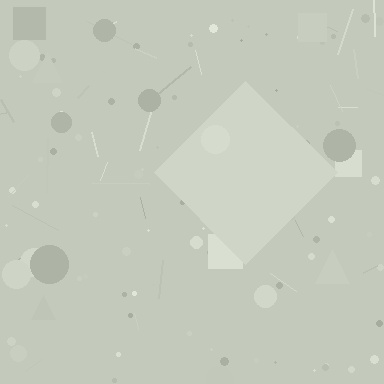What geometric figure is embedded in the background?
A diamond is embedded in the background.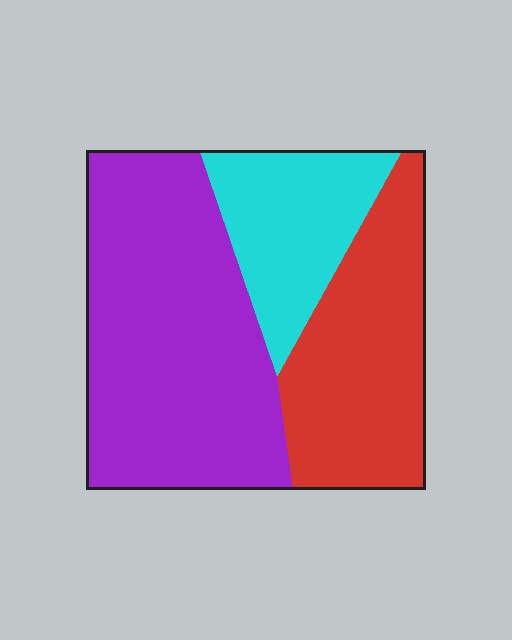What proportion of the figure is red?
Red takes up about one third (1/3) of the figure.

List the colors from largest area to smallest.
From largest to smallest: purple, red, cyan.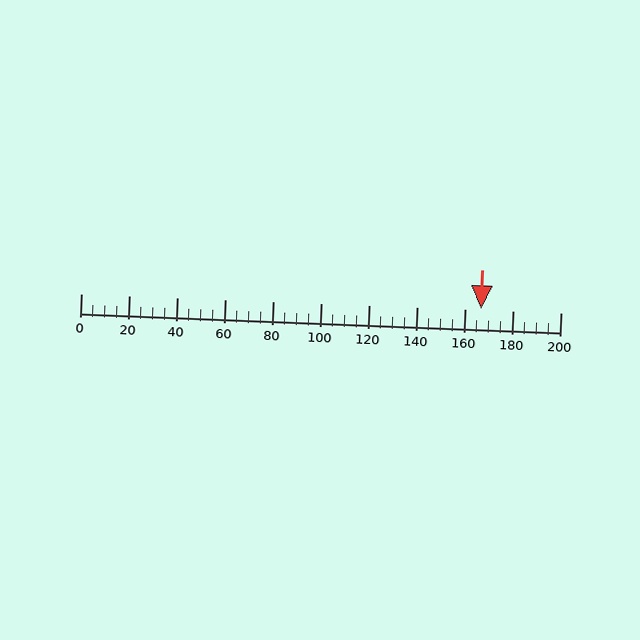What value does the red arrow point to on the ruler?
The red arrow points to approximately 167.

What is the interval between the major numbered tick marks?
The major tick marks are spaced 20 units apart.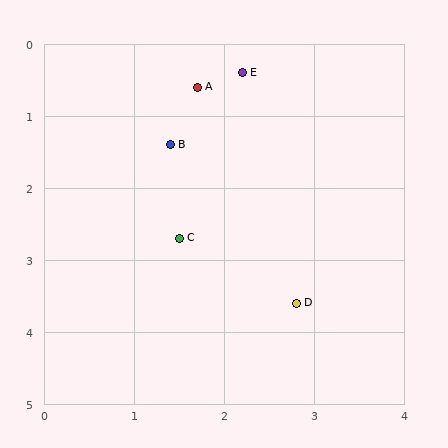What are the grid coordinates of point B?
Point B is at approximately (1.4, 1.4).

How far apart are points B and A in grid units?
Points B and A are about 0.9 grid units apart.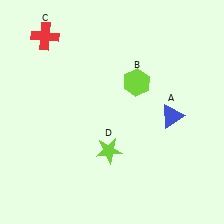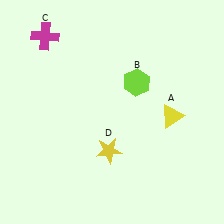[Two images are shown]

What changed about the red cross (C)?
In Image 1, C is red. In Image 2, it changed to magenta.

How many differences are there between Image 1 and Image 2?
There are 3 differences between the two images.